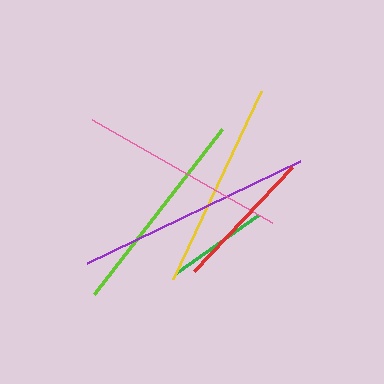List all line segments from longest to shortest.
From longest to shortest: purple, lime, yellow, pink, red, green.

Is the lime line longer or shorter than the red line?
The lime line is longer than the red line.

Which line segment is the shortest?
The green line is the shortest at approximately 101 pixels.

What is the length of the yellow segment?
The yellow segment is approximately 208 pixels long.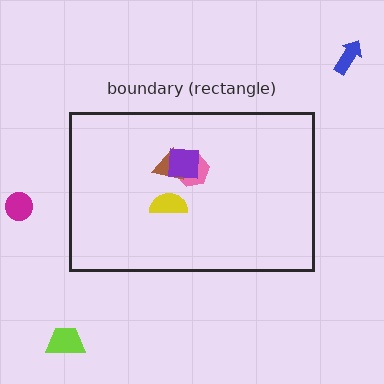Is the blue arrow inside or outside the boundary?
Outside.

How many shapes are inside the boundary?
4 inside, 3 outside.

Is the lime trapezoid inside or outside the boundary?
Outside.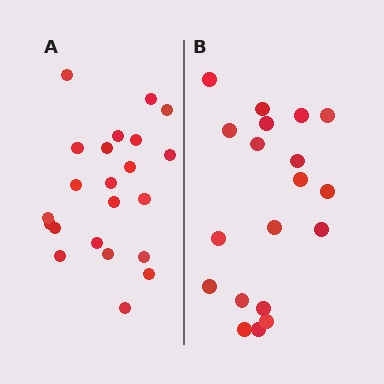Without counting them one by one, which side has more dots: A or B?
Region A (the left region) has more dots.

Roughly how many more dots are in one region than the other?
Region A has just a few more — roughly 2 or 3 more dots than region B.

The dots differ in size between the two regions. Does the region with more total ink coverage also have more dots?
No. Region B has more total ink coverage because its dots are larger, but region A actually contains more individual dots. Total area can be misleading — the number of items is what matters here.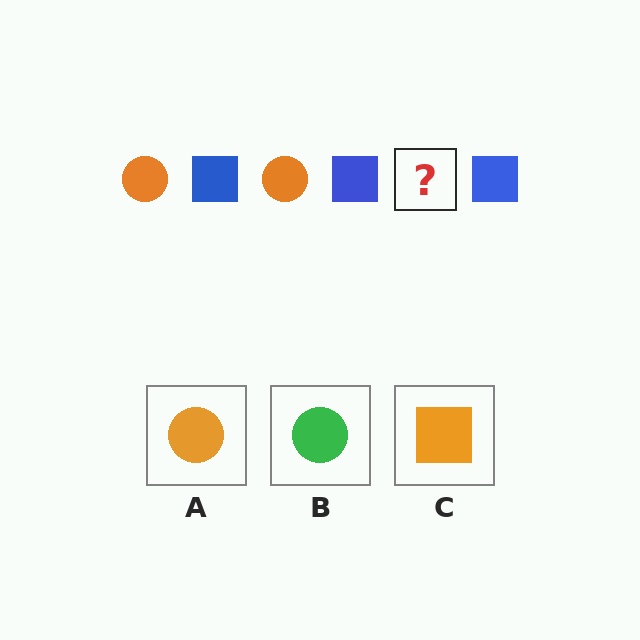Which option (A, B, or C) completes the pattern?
A.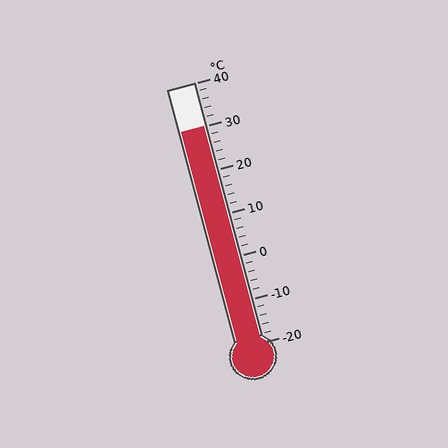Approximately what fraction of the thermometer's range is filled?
The thermometer is filled to approximately 85% of its range.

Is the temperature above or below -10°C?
The temperature is above -10°C.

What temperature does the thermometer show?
The thermometer shows approximately 30°C.